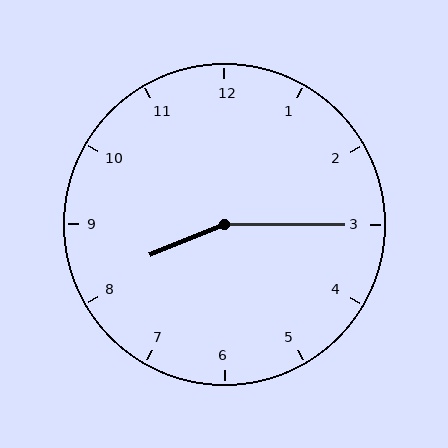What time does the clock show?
8:15.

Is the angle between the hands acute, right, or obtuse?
It is obtuse.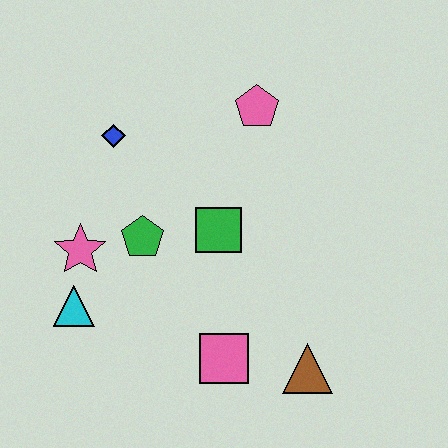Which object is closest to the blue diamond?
The green pentagon is closest to the blue diamond.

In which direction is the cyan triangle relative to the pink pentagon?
The cyan triangle is below the pink pentagon.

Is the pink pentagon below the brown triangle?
No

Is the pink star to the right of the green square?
No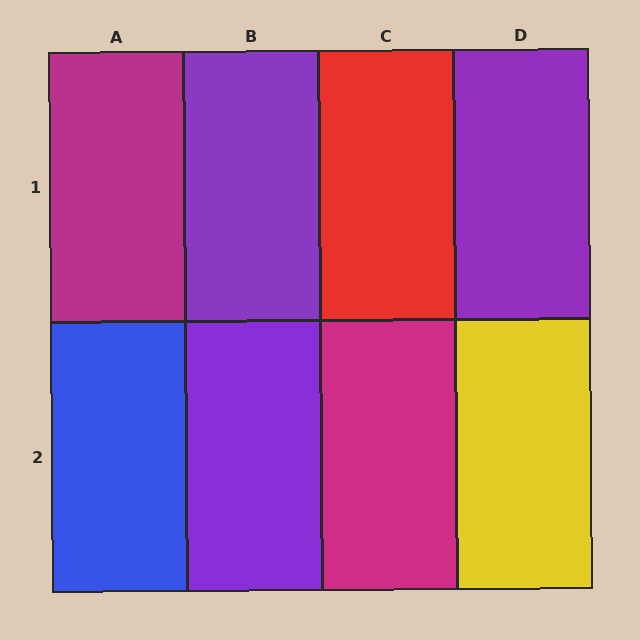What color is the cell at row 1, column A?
Magenta.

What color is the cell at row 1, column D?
Purple.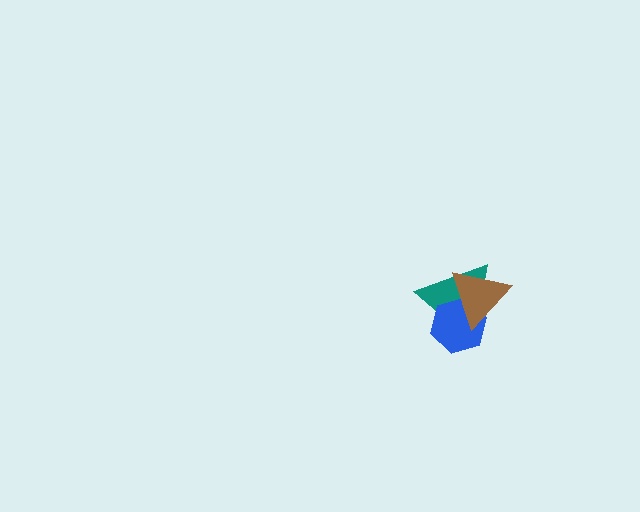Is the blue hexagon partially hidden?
Yes, it is partially covered by another shape.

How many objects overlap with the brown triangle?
2 objects overlap with the brown triangle.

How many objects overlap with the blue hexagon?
2 objects overlap with the blue hexagon.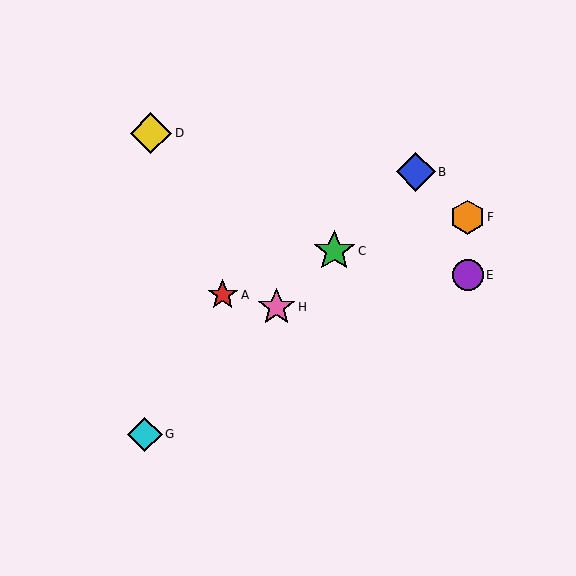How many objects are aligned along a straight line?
4 objects (B, C, G, H) are aligned along a straight line.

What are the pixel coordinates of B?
Object B is at (416, 172).